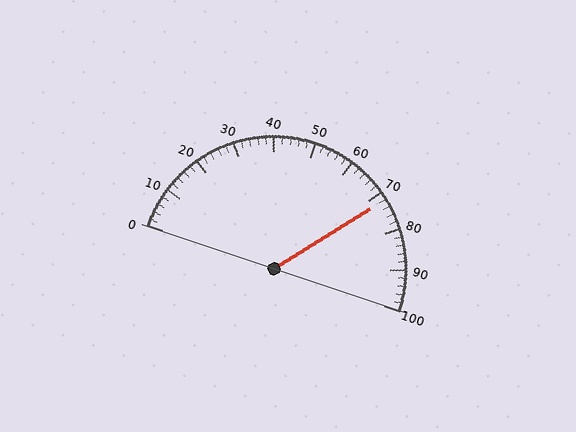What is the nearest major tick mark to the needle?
The nearest major tick mark is 70.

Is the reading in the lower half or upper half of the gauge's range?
The reading is in the upper half of the range (0 to 100).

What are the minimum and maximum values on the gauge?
The gauge ranges from 0 to 100.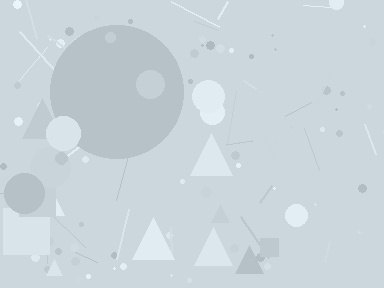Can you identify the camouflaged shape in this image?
The camouflaged shape is a circle.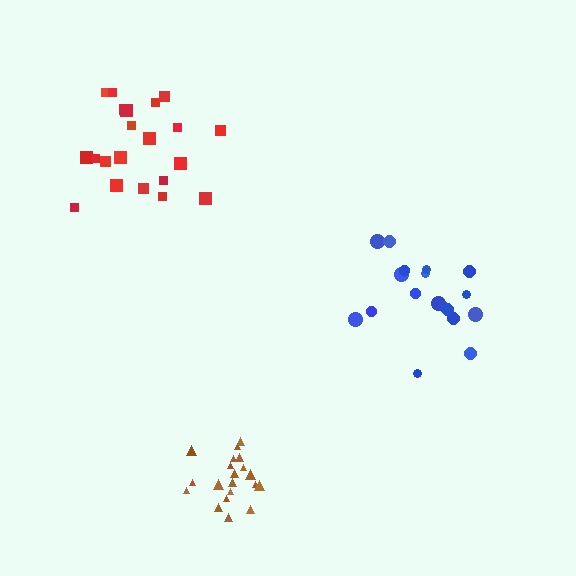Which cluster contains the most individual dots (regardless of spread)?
Red (21).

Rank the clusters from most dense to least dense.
brown, blue, red.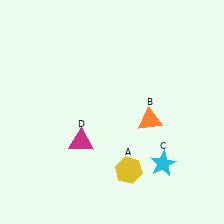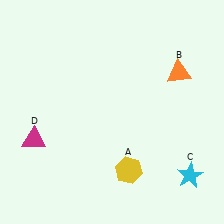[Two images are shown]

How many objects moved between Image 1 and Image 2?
3 objects moved between the two images.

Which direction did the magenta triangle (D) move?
The magenta triangle (D) moved left.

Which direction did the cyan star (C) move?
The cyan star (C) moved right.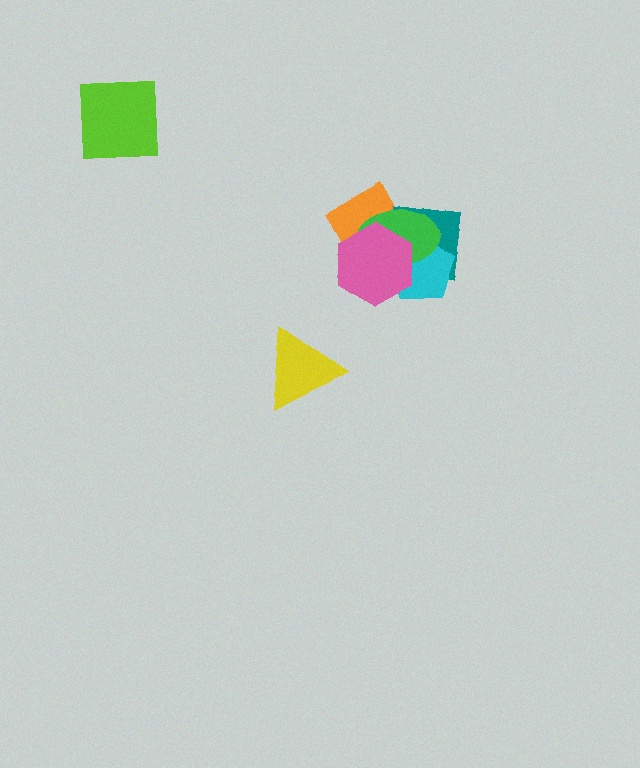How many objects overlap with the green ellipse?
4 objects overlap with the green ellipse.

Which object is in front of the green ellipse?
The pink hexagon is in front of the green ellipse.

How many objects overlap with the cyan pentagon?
4 objects overlap with the cyan pentagon.